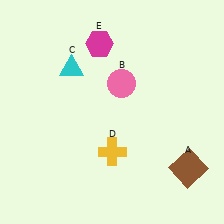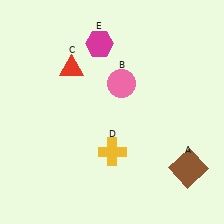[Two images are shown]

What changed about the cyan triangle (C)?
In Image 1, C is cyan. In Image 2, it changed to red.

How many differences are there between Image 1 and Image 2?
There is 1 difference between the two images.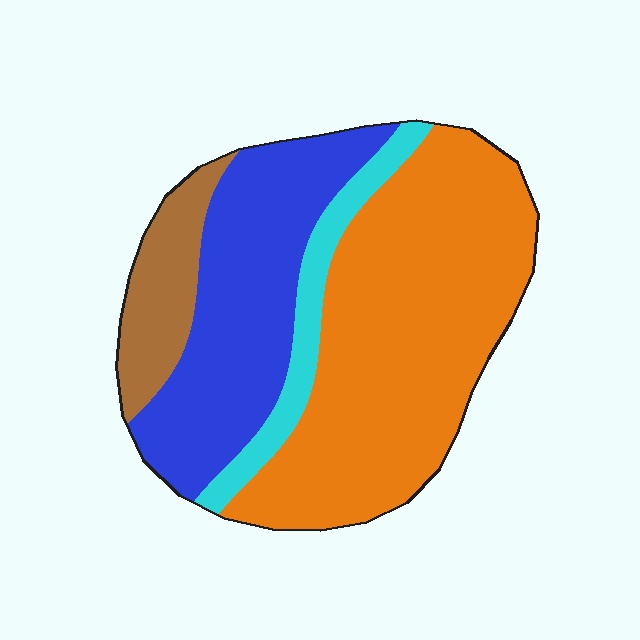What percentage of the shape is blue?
Blue takes up between a sixth and a third of the shape.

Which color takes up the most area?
Orange, at roughly 50%.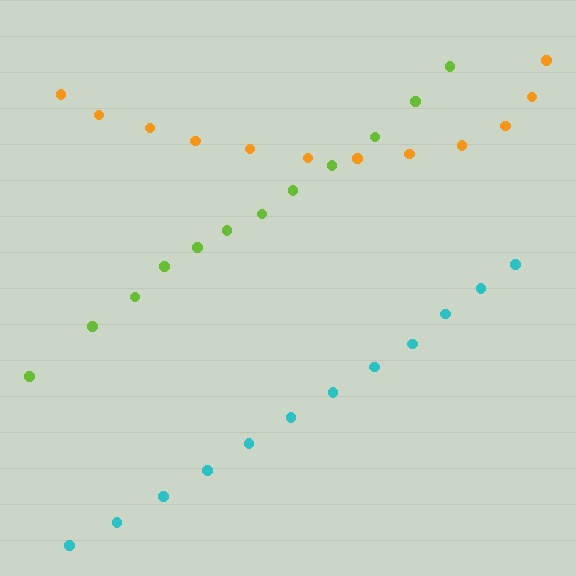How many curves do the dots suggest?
There are 3 distinct paths.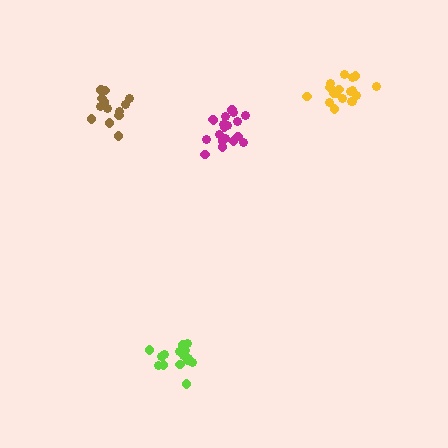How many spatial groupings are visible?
There are 4 spatial groupings.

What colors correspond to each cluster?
The clusters are colored: lime, yellow, brown, magenta.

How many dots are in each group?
Group 1: 17 dots, Group 2: 18 dots, Group 3: 13 dots, Group 4: 19 dots (67 total).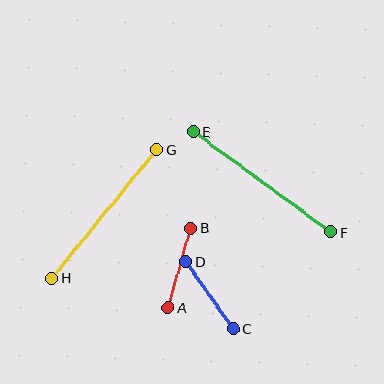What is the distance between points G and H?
The distance is approximately 166 pixels.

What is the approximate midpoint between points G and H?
The midpoint is at approximately (105, 214) pixels.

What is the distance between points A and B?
The distance is approximately 82 pixels.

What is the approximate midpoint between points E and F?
The midpoint is at approximately (262, 182) pixels.